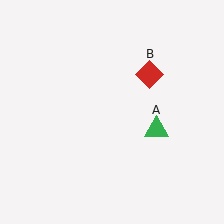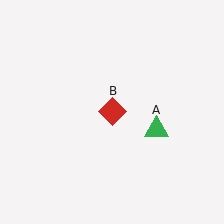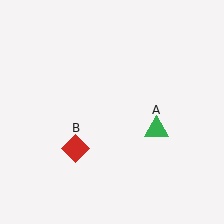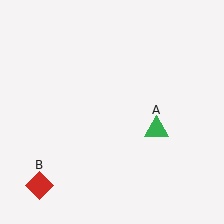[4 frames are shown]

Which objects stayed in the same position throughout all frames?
Green triangle (object A) remained stationary.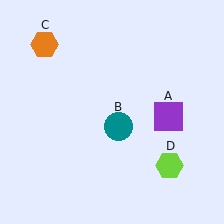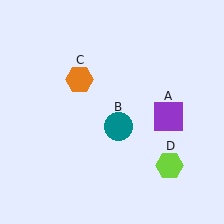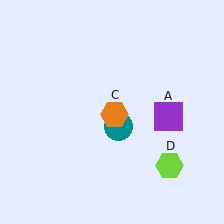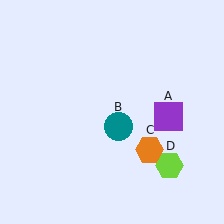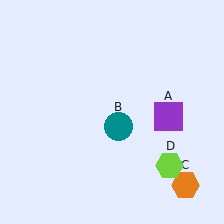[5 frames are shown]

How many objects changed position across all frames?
1 object changed position: orange hexagon (object C).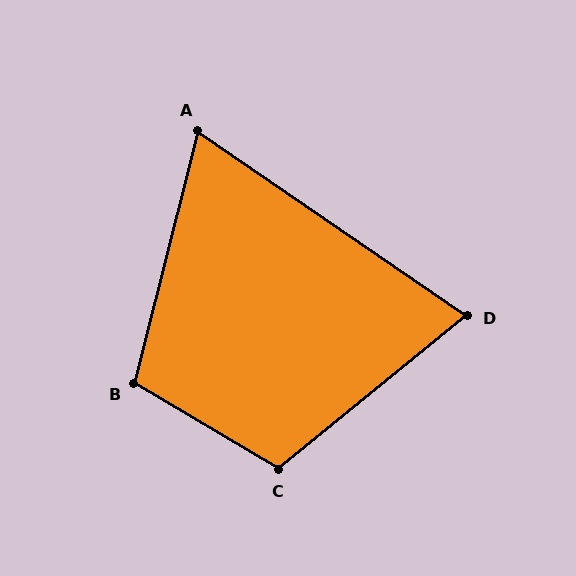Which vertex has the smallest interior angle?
A, at approximately 70 degrees.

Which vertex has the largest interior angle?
C, at approximately 110 degrees.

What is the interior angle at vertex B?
Approximately 106 degrees (obtuse).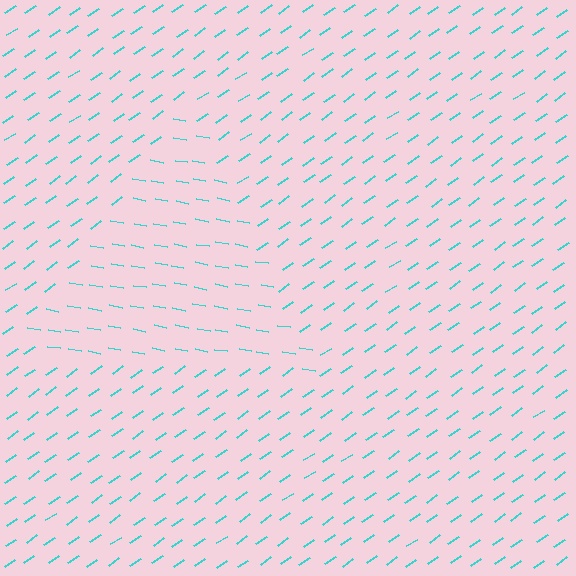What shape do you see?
I see a triangle.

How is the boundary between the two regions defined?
The boundary is defined purely by a change in line orientation (approximately 45 degrees difference). All lines are the same color and thickness.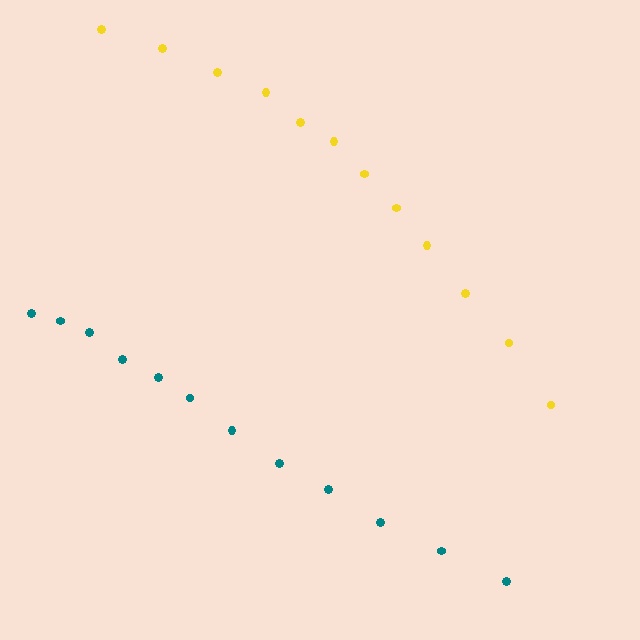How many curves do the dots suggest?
There are 2 distinct paths.